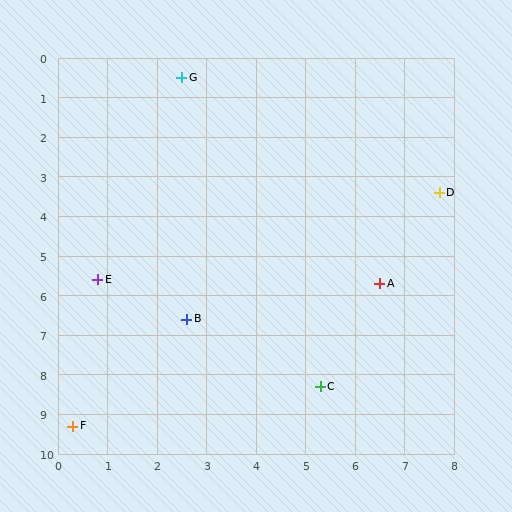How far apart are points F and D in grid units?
Points F and D are about 9.5 grid units apart.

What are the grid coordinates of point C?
Point C is at approximately (5.3, 8.3).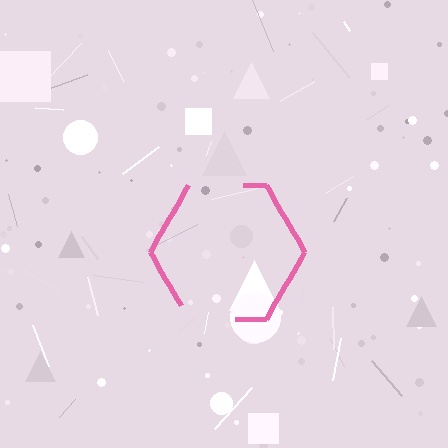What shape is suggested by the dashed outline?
The dashed outline suggests a hexagon.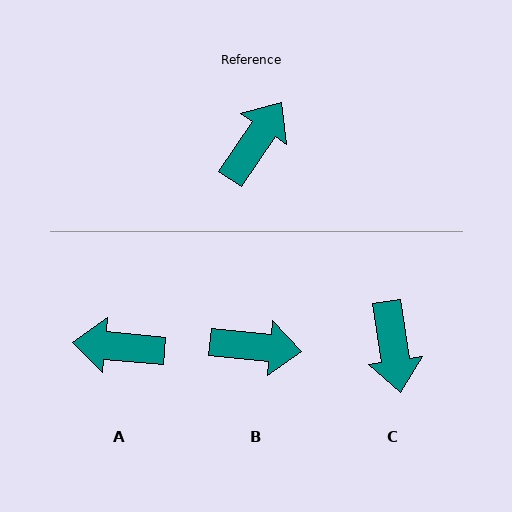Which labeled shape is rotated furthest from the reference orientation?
C, about 137 degrees away.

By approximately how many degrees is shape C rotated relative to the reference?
Approximately 137 degrees clockwise.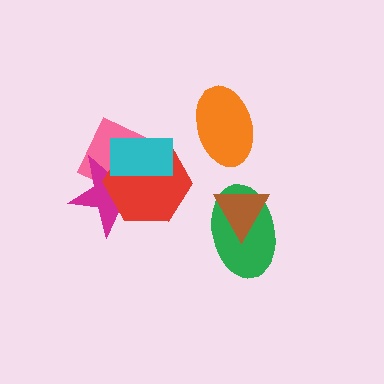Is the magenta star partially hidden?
Yes, it is partially covered by another shape.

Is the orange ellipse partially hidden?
No, no other shape covers it.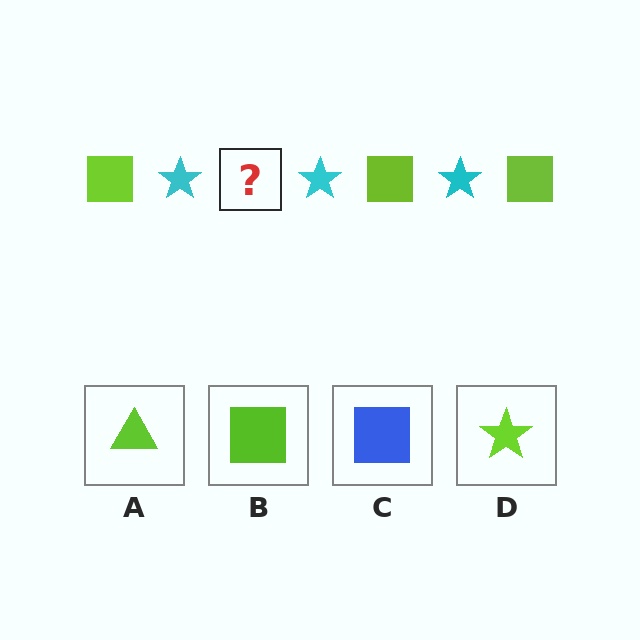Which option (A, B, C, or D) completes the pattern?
B.